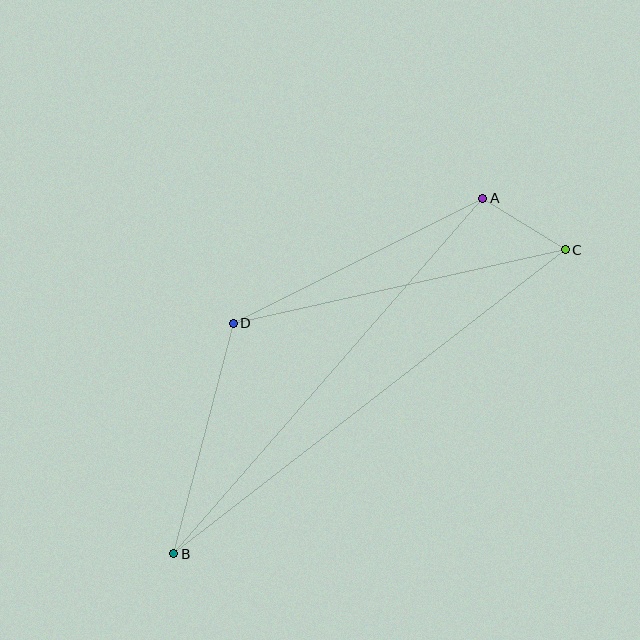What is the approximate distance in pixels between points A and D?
The distance between A and D is approximately 279 pixels.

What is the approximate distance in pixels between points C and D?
The distance between C and D is approximately 340 pixels.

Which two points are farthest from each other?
Points B and C are farthest from each other.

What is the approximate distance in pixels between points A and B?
The distance between A and B is approximately 471 pixels.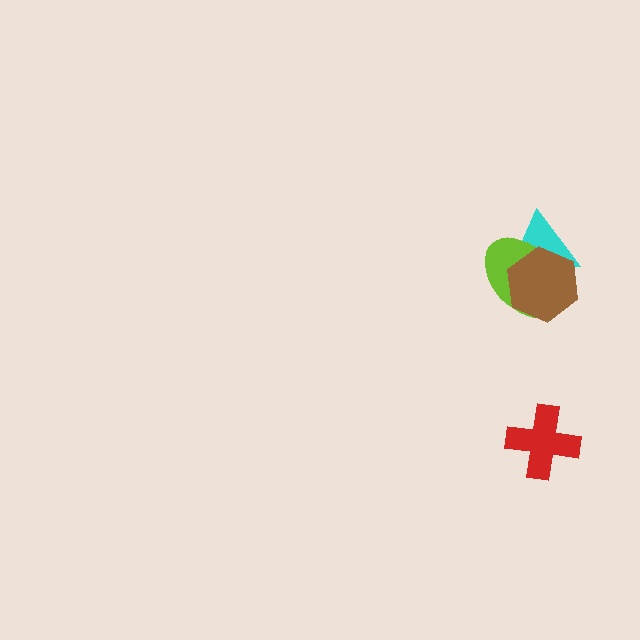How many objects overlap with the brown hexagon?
2 objects overlap with the brown hexagon.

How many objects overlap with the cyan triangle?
2 objects overlap with the cyan triangle.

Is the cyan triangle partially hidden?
Yes, it is partially covered by another shape.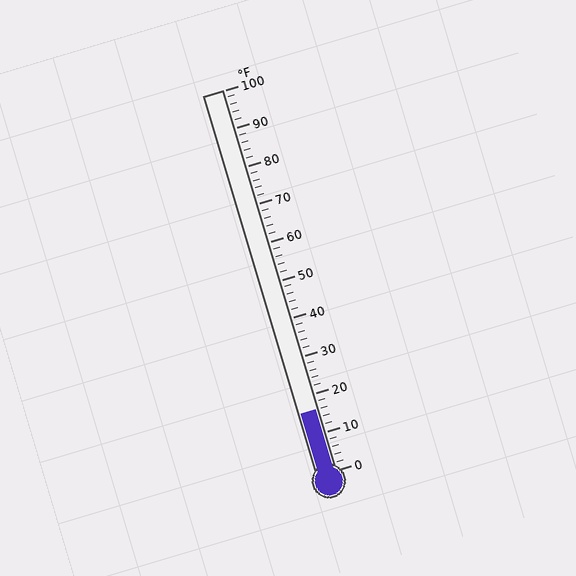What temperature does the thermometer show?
The thermometer shows approximately 16°F.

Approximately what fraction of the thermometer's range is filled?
The thermometer is filled to approximately 15% of its range.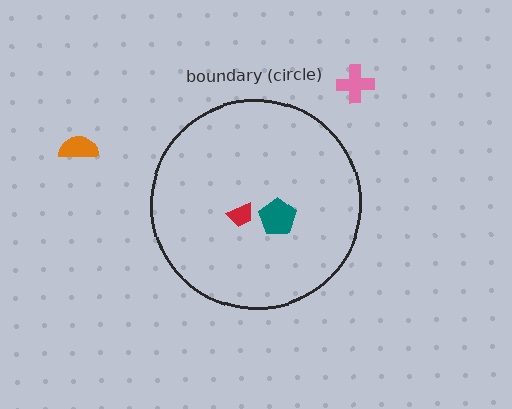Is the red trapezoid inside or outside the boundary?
Inside.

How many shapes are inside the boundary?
2 inside, 2 outside.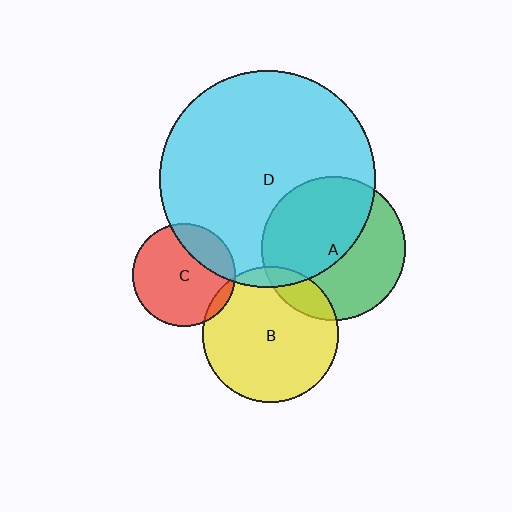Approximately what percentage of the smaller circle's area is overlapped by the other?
Approximately 5%.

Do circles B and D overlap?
Yes.